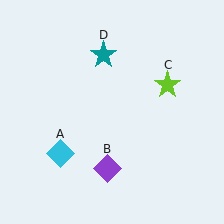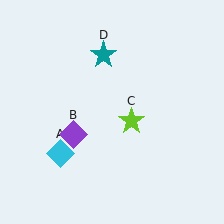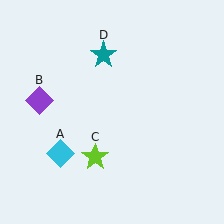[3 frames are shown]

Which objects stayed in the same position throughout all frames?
Cyan diamond (object A) and teal star (object D) remained stationary.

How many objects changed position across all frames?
2 objects changed position: purple diamond (object B), lime star (object C).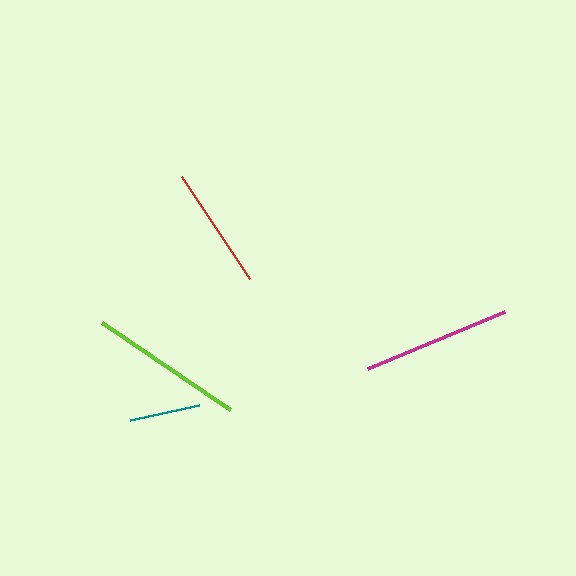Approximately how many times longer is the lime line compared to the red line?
The lime line is approximately 1.3 times the length of the red line.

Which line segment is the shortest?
The teal line is the shortest at approximately 70 pixels.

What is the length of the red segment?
The red segment is approximately 122 pixels long.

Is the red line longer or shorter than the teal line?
The red line is longer than the teal line.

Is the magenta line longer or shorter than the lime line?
The lime line is longer than the magenta line.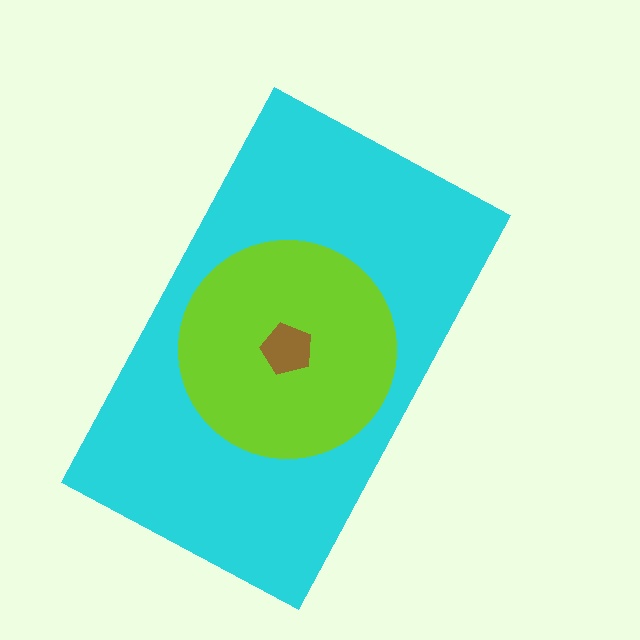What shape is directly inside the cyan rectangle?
The lime circle.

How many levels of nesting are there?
3.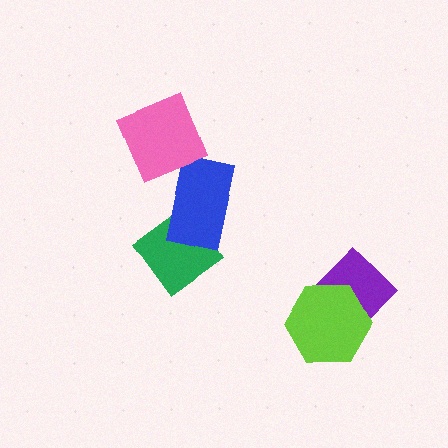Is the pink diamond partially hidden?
No, no other shape covers it.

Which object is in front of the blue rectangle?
The pink diamond is in front of the blue rectangle.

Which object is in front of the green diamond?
The blue rectangle is in front of the green diamond.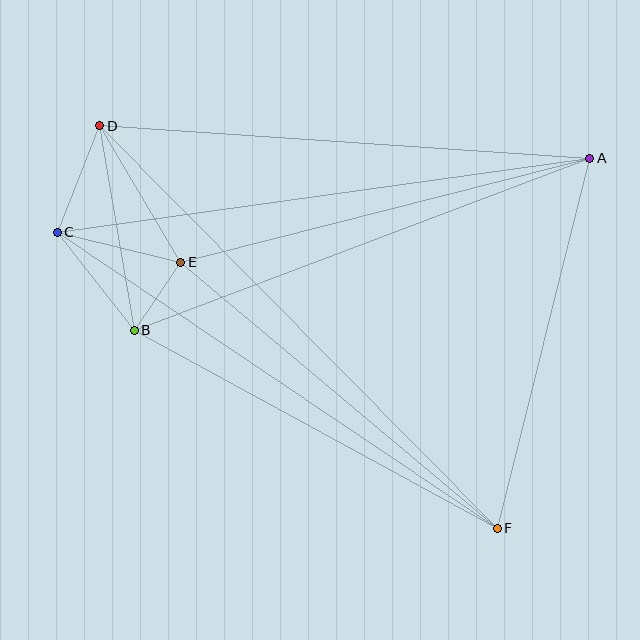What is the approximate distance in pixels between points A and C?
The distance between A and C is approximately 537 pixels.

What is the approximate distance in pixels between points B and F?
The distance between B and F is approximately 413 pixels.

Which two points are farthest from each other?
Points D and F are farthest from each other.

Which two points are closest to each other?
Points B and E are closest to each other.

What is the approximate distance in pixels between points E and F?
The distance between E and F is approximately 413 pixels.